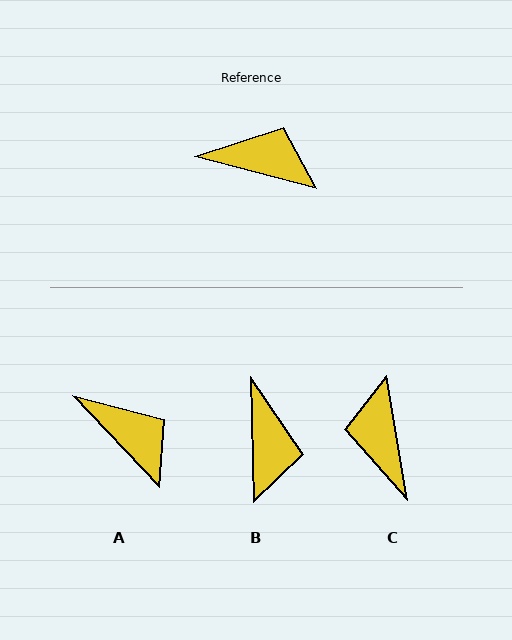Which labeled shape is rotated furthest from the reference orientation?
C, about 114 degrees away.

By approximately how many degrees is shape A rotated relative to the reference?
Approximately 32 degrees clockwise.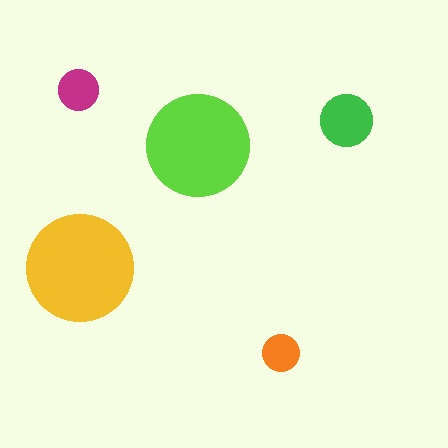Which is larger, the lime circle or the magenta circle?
The lime one.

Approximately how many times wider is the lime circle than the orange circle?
About 2.5 times wider.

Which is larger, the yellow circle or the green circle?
The yellow one.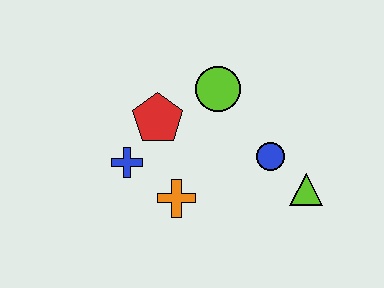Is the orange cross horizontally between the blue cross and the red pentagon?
No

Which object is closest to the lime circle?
The red pentagon is closest to the lime circle.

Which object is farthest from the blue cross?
The lime triangle is farthest from the blue cross.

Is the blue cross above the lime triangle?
Yes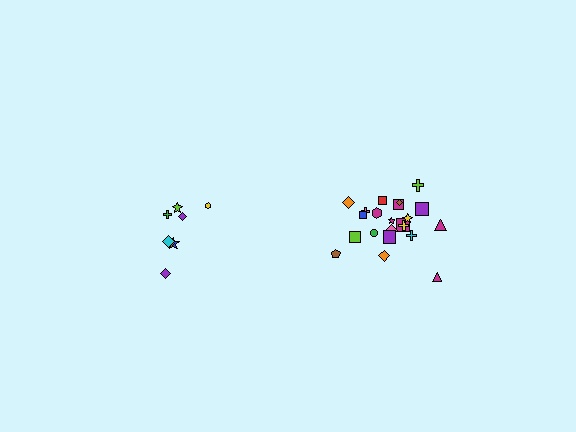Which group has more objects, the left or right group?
The right group.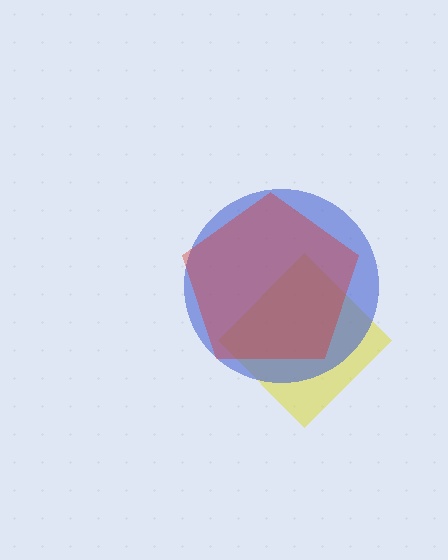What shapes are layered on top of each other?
The layered shapes are: a yellow diamond, a blue circle, a red pentagon.